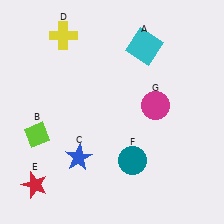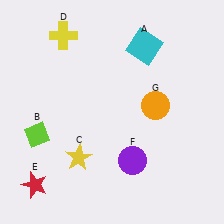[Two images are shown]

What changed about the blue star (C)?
In Image 1, C is blue. In Image 2, it changed to yellow.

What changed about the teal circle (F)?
In Image 1, F is teal. In Image 2, it changed to purple.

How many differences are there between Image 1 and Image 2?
There are 3 differences between the two images.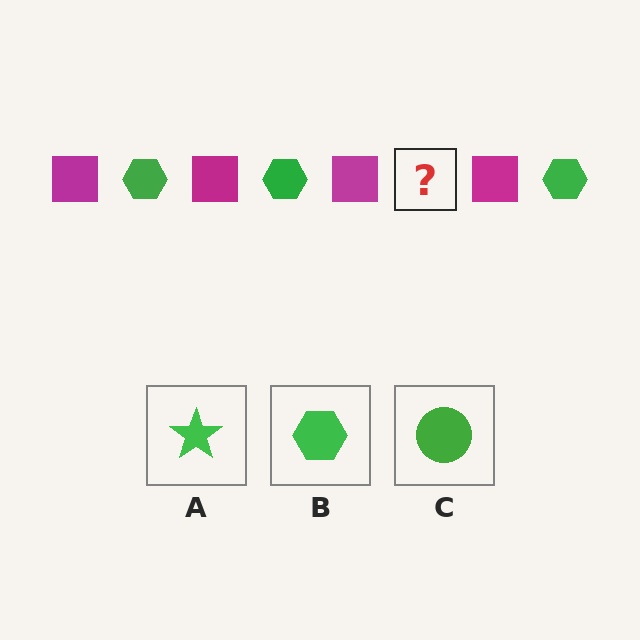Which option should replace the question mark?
Option B.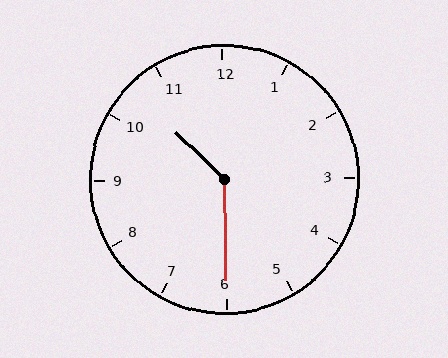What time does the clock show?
10:30.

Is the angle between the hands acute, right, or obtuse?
It is obtuse.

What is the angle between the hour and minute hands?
Approximately 135 degrees.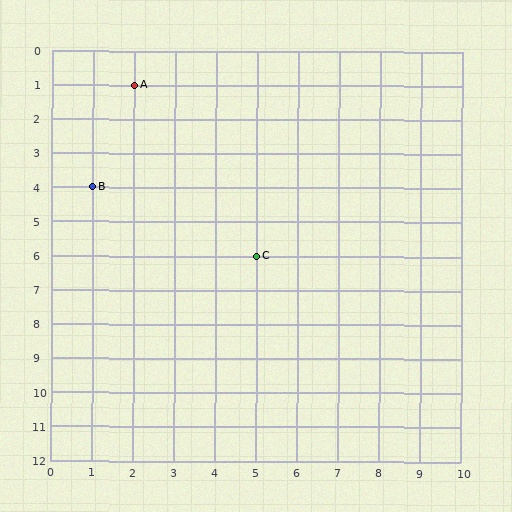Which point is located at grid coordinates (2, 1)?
Point A is at (2, 1).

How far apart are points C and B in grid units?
Points C and B are 4 columns and 2 rows apart (about 4.5 grid units diagonally).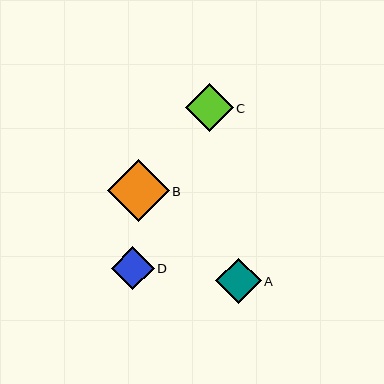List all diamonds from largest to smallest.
From largest to smallest: B, C, A, D.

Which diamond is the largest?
Diamond B is the largest with a size of approximately 62 pixels.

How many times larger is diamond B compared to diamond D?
Diamond B is approximately 1.5 times the size of diamond D.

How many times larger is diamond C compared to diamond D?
Diamond C is approximately 1.1 times the size of diamond D.